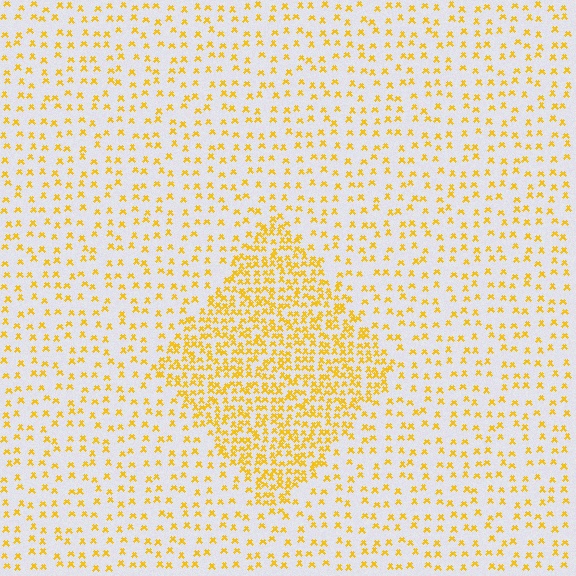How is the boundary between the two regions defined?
The boundary is defined by a change in element density (approximately 2.6x ratio). All elements are the same color, size, and shape.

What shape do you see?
I see a diamond.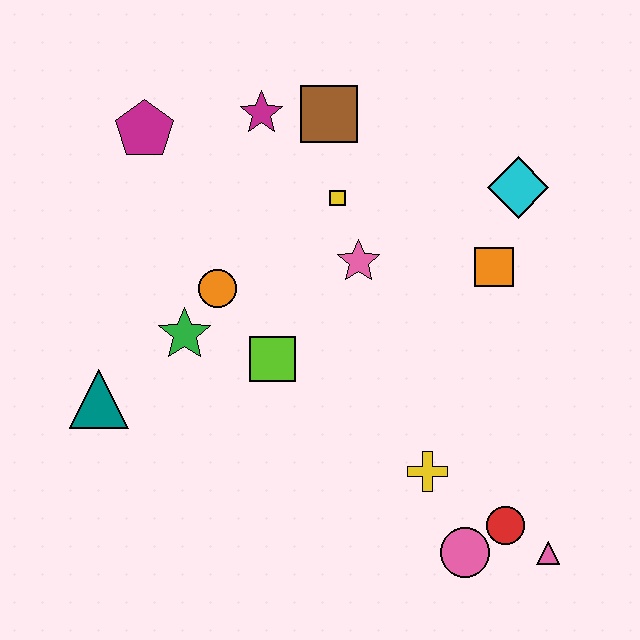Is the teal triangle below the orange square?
Yes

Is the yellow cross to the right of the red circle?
No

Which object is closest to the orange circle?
The green star is closest to the orange circle.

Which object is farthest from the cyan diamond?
The teal triangle is farthest from the cyan diamond.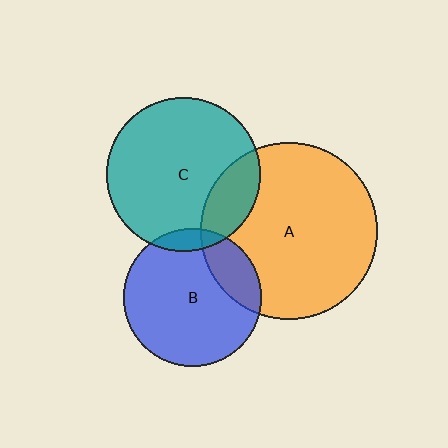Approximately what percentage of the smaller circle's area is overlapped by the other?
Approximately 20%.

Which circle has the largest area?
Circle A (orange).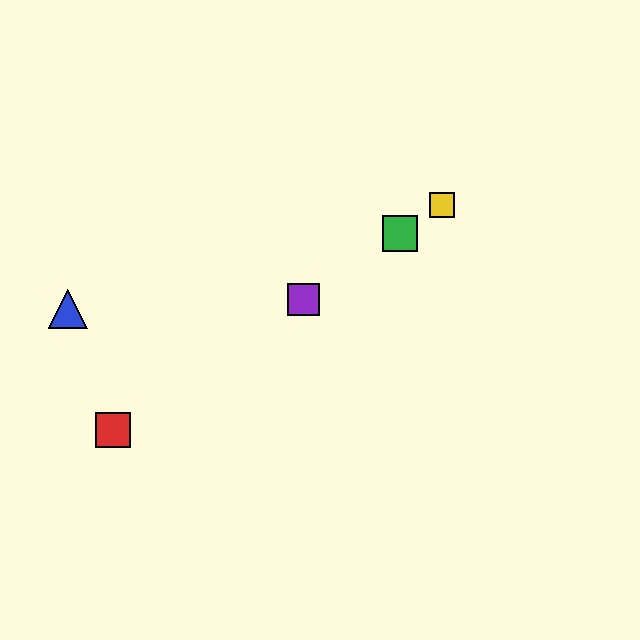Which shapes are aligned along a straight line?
The red square, the green square, the yellow square, the purple square are aligned along a straight line.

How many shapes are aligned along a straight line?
4 shapes (the red square, the green square, the yellow square, the purple square) are aligned along a straight line.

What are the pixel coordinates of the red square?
The red square is at (113, 430).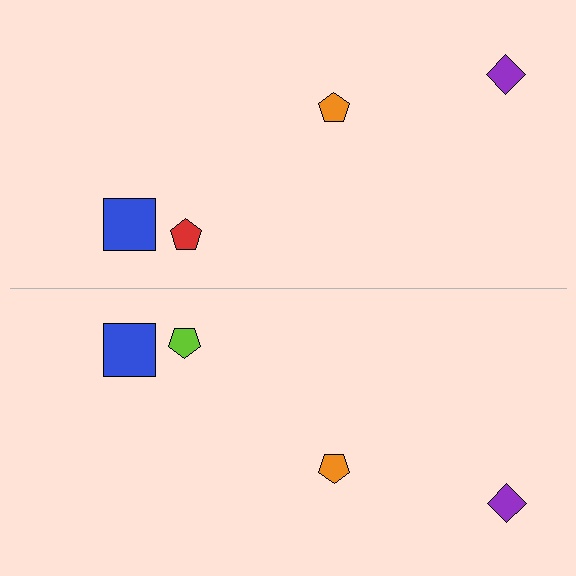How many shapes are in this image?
There are 8 shapes in this image.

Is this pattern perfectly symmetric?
No, the pattern is not perfectly symmetric. The lime pentagon on the bottom side breaks the symmetry — its mirror counterpart is red.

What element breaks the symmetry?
The lime pentagon on the bottom side breaks the symmetry — its mirror counterpart is red.